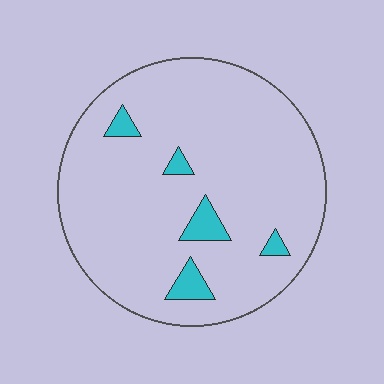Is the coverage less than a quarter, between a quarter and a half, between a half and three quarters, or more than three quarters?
Less than a quarter.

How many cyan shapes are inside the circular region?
5.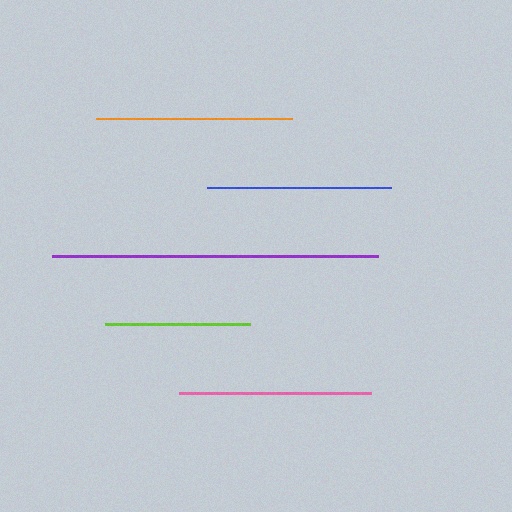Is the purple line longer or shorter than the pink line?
The purple line is longer than the pink line.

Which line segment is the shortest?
The lime line is the shortest at approximately 144 pixels.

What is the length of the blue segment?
The blue segment is approximately 184 pixels long.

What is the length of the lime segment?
The lime segment is approximately 144 pixels long.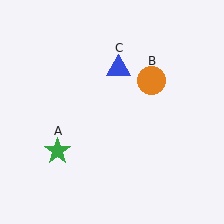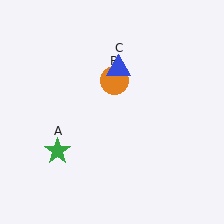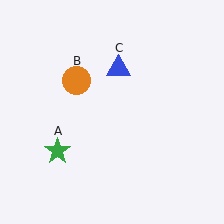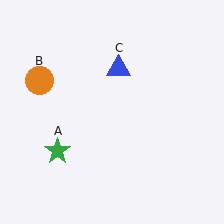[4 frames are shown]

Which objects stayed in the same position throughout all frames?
Green star (object A) and blue triangle (object C) remained stationary.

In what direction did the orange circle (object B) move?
The orange circle (object B) moved left.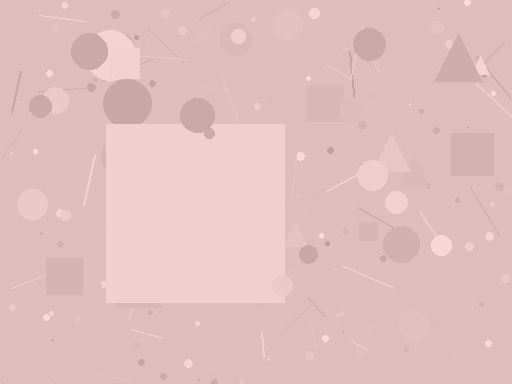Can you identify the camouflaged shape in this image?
The camouflaged shape is a square.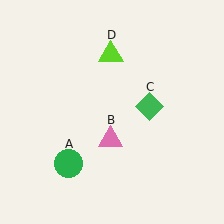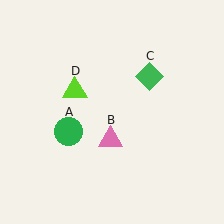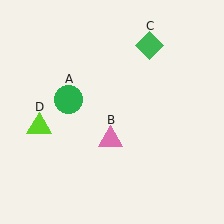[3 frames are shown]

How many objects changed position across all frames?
3 objects changed position: green circle (object A), green diamond (object C), lime triangle (object D).